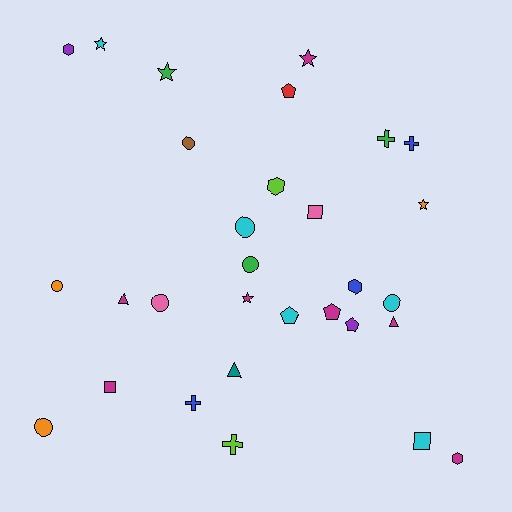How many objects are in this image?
There are 30 objects.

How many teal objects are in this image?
There is 1 teal object.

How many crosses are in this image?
There are 4 crosses.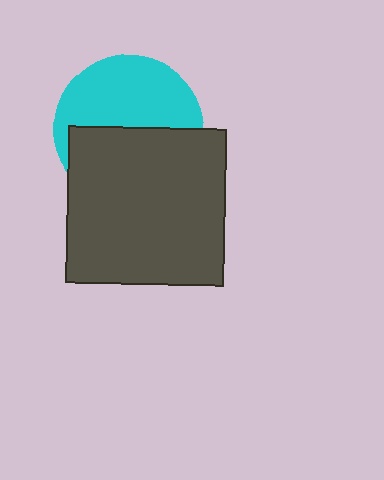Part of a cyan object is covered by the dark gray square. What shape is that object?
It is a circle.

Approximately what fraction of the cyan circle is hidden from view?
Roughly 50% of the cyan circle is hidden behind the dark gray square.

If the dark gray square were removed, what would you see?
You would see the complete cyan circle.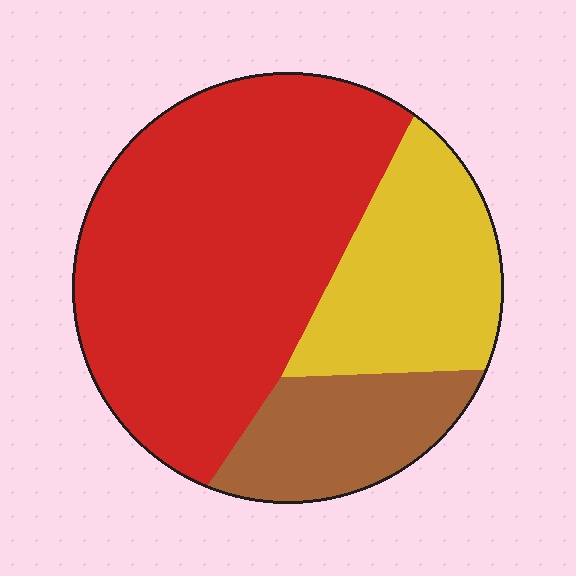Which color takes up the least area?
Brown, at roughly 15%.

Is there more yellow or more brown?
Yellow.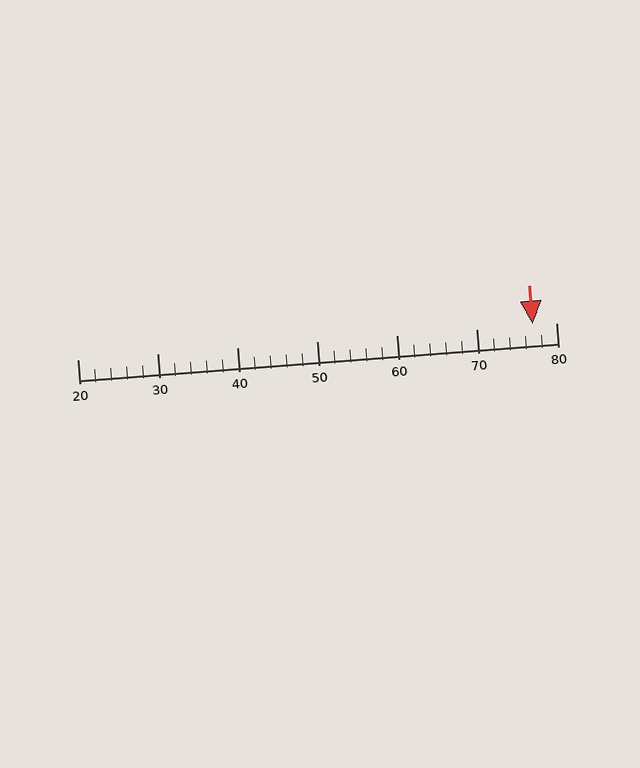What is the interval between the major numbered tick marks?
The major tick marks are spaced 10 units apart.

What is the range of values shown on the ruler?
The ruler shows values from 20 to 80.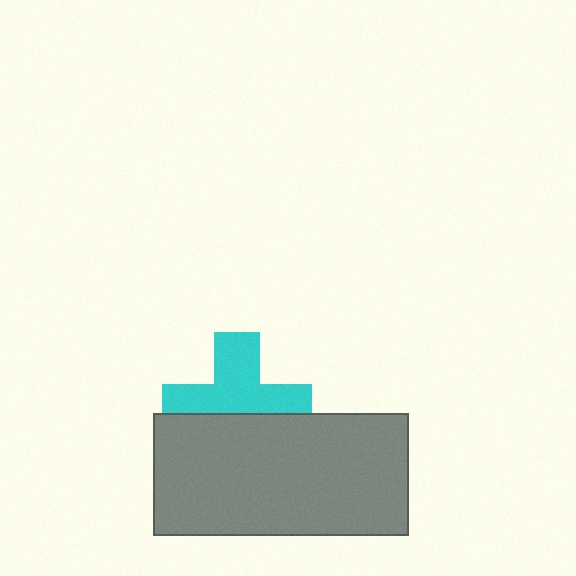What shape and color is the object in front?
The object in front is a gray rectangle.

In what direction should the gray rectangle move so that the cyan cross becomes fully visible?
The gray rectangle should move down. That is the shortest direction to clear the overlap and leave the cyan cross fully visible.